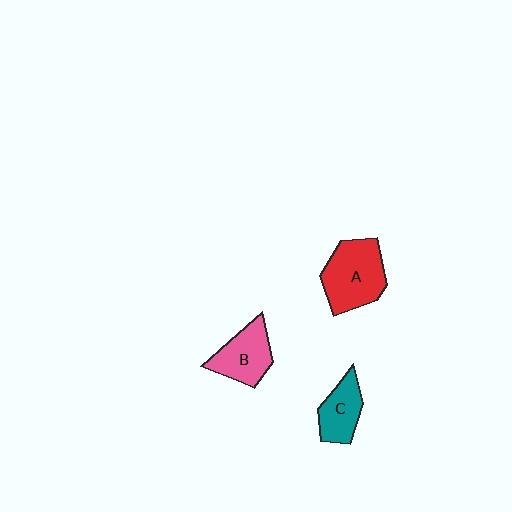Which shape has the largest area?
Shape A (red).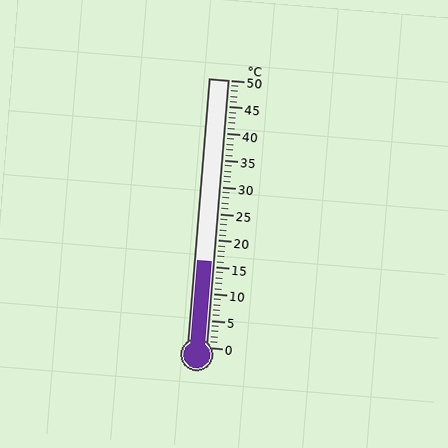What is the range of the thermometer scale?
The thermometer scale ranges from 0°C to 50°C.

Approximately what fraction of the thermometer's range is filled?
The thermometer is filled to approximately 30% of its range.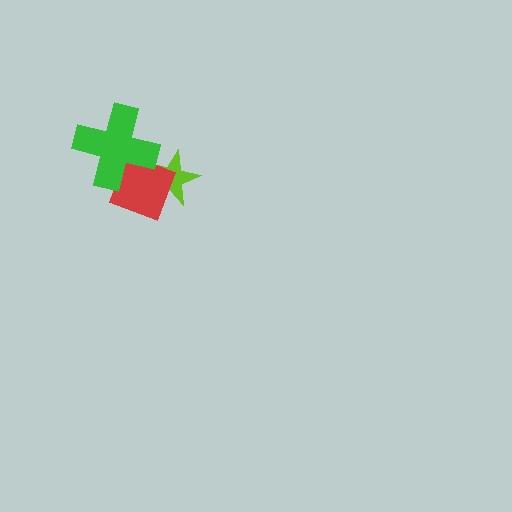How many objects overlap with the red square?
2 objects overlap with the red square.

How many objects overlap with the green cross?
2 objects overlap with the green cross.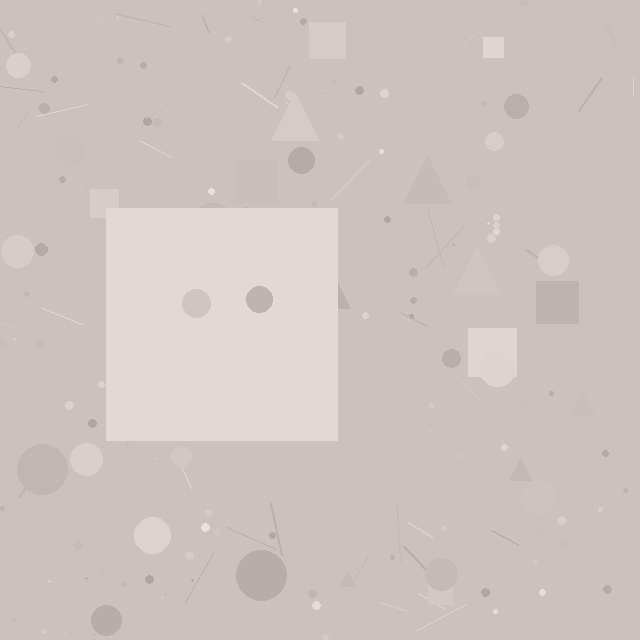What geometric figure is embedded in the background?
A square is embedded in the background.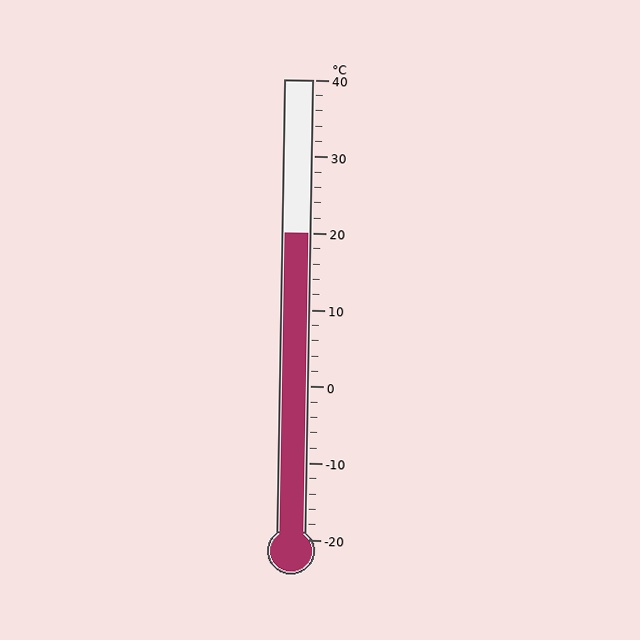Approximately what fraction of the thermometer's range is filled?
The thermometer is filled to approximately 65% of its range.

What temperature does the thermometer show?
The thermometer shows approximately 20°C.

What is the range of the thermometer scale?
The thermometer scale ranges from -20°C to 40°C.